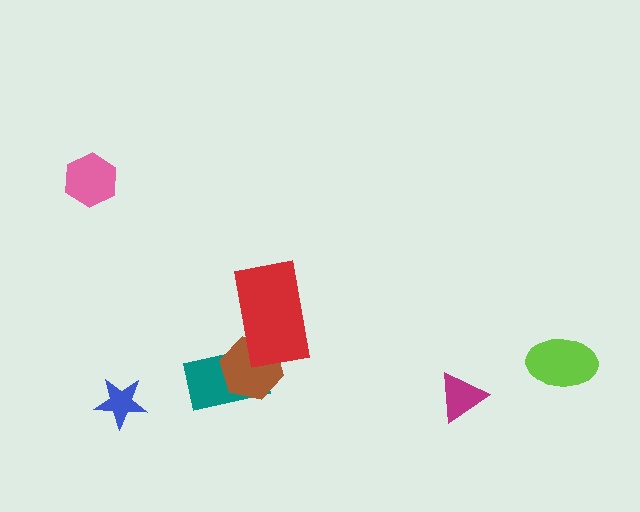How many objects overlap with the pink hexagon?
0 objects overlap with the pink hexagon.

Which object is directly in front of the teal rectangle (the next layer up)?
The brown hexagon is directly in front of the teal rectangle.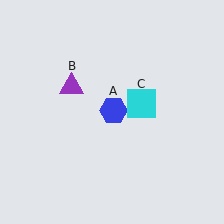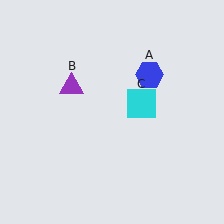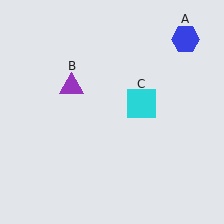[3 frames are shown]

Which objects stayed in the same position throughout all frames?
Purple triangle (object B) and cyan square (object C) remained stationary.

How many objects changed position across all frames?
1 object changed position: blue hexagon (object A).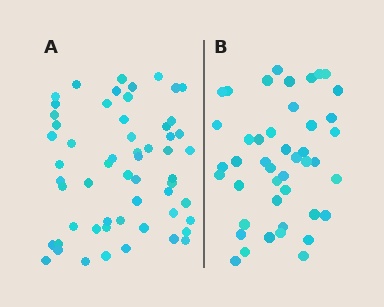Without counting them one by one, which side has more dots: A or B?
Region A (the left region) has more dots.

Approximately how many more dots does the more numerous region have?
Region A has approximately 15 more dots than region B.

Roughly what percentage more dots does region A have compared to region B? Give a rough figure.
About 30% more.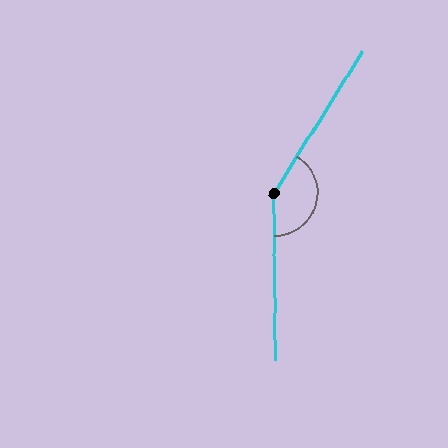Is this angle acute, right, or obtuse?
It is obtuse.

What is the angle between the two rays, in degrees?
Approximately 148 degrees.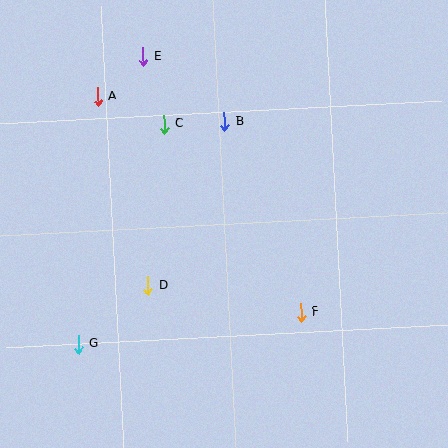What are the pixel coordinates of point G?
Point G is at (78, 344).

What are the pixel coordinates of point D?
Point D is at (148, 286).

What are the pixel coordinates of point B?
Point B is at (225, 121).